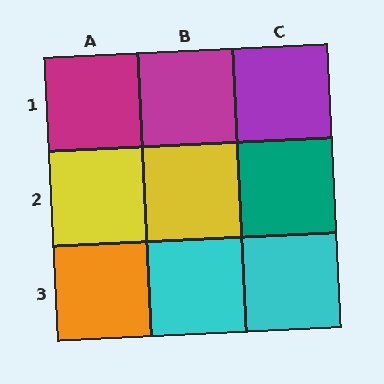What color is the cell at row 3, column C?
Cyan.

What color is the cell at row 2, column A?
Yellow.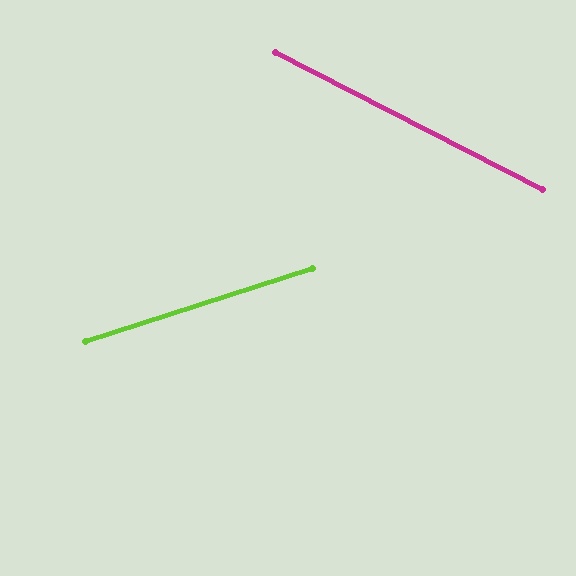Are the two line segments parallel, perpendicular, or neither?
Neither parallel nor perpendicular — they differ by about 45°.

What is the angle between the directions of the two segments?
Approximately 45 degrees.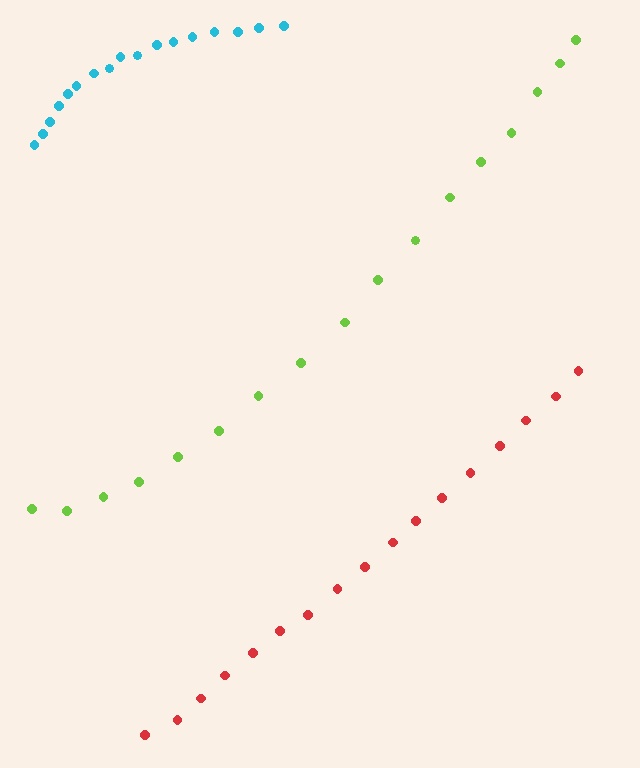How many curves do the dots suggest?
There are 3 distinct paths.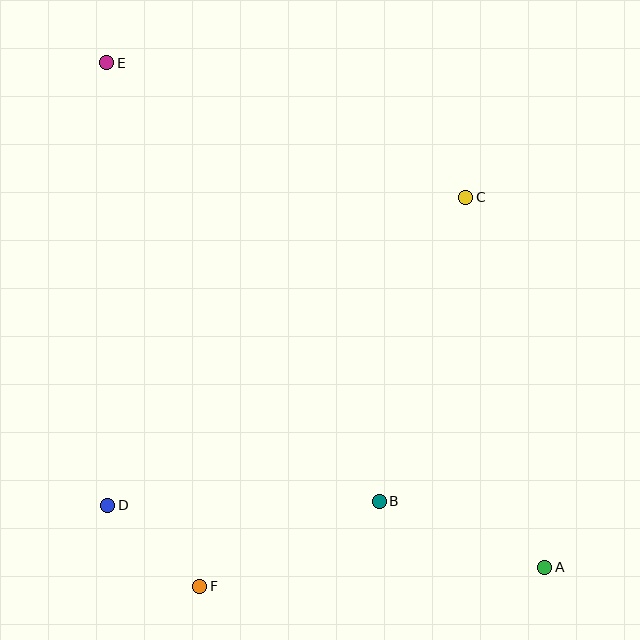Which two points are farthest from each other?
Points A and E are farthest from each other.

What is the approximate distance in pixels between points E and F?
The distance between E and F is approximately 532 pixels.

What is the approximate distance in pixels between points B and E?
The distance between B and E is approximately 516 pixels.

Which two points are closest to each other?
Points D and F are closest to each other.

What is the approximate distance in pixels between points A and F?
The distance between A and F is approximately 346 pixels.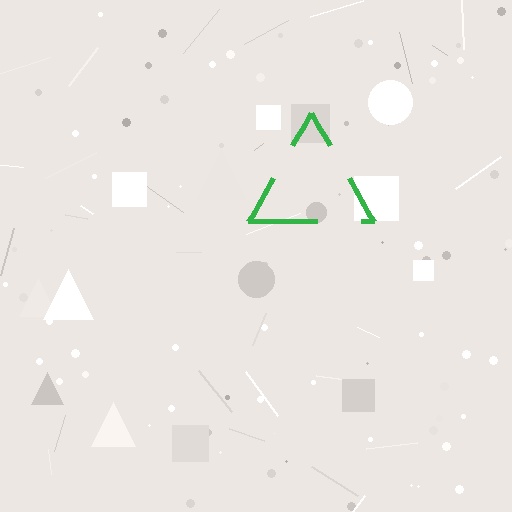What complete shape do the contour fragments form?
The contour fragments form a triangle.